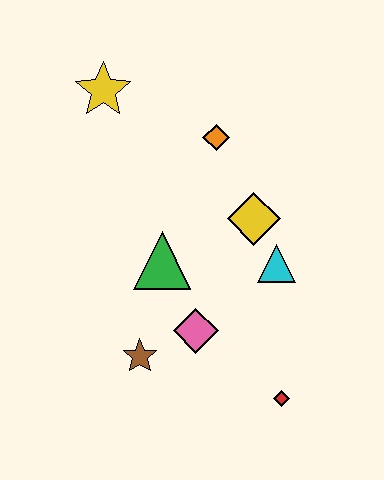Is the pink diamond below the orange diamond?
Yes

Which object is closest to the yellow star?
The orange diamond is closest to the yellow star.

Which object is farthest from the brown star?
The yellow star is farthest from the brown star.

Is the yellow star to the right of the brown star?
No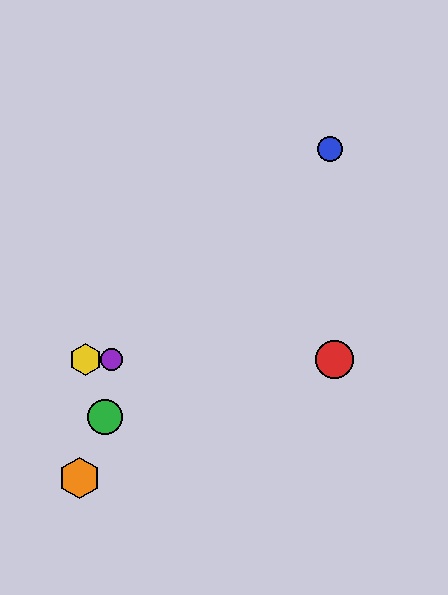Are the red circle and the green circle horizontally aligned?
No, the red circle is at y≈359 and the green circle is at y≈417.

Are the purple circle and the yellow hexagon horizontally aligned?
Yes, both are at y≈359.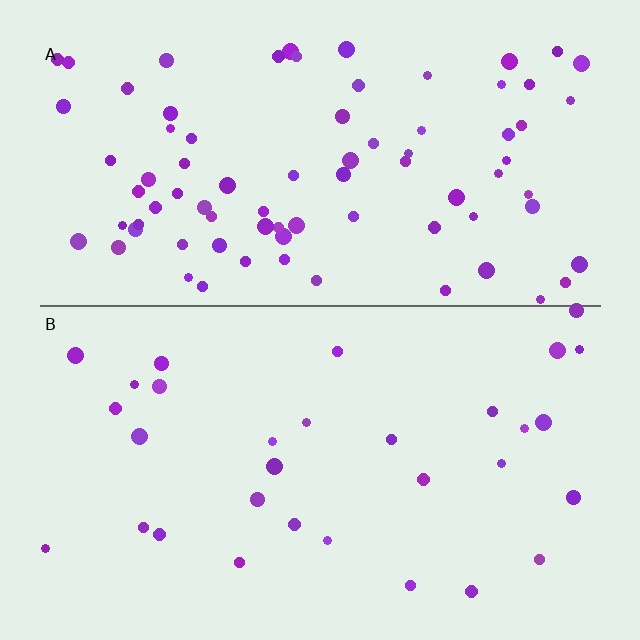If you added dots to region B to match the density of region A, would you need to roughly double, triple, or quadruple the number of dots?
Approximately triple.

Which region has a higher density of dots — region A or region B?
A (the top).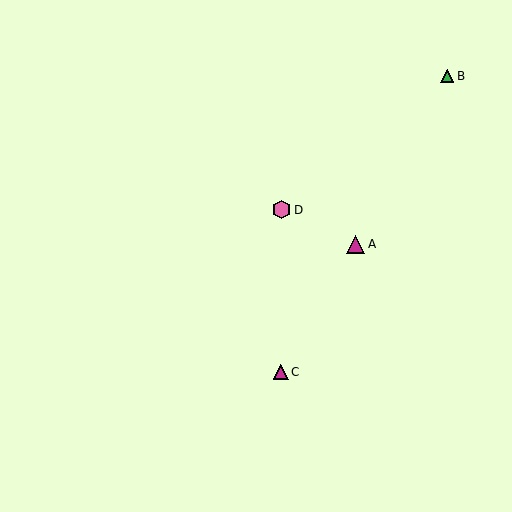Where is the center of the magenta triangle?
The center of the magenta triangle is at (281, 372).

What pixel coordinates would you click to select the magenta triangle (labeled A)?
Click at (355, 244) to select the magenta triangle A.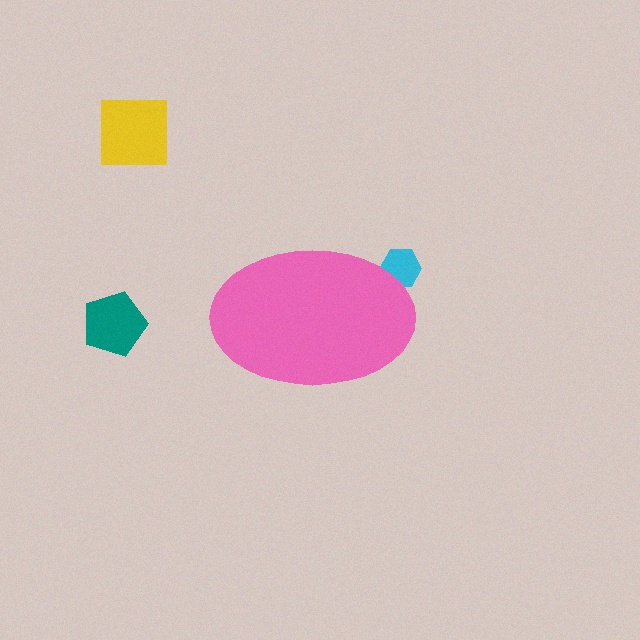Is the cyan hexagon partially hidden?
Yes, the cyan hexagon is partially hidden behind the pink ellipse.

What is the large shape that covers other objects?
A pink ellipse.